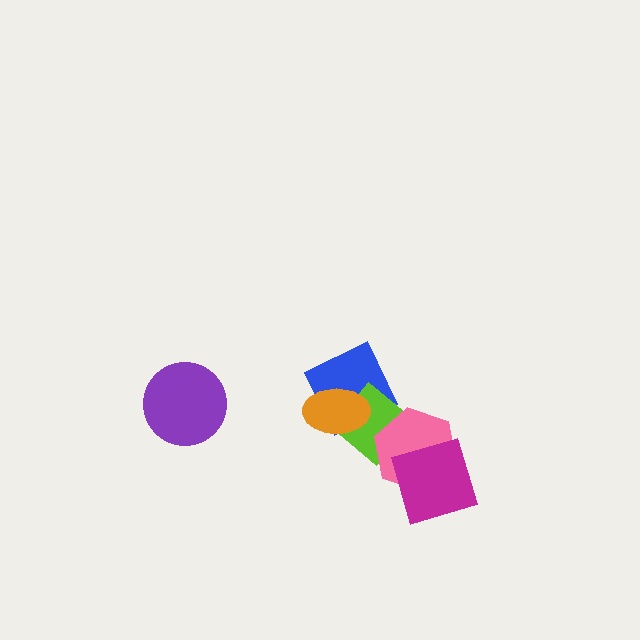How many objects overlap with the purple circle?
0 objects overlap with the purple circle.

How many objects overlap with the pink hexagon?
2 objects overlap with the pink hexagon.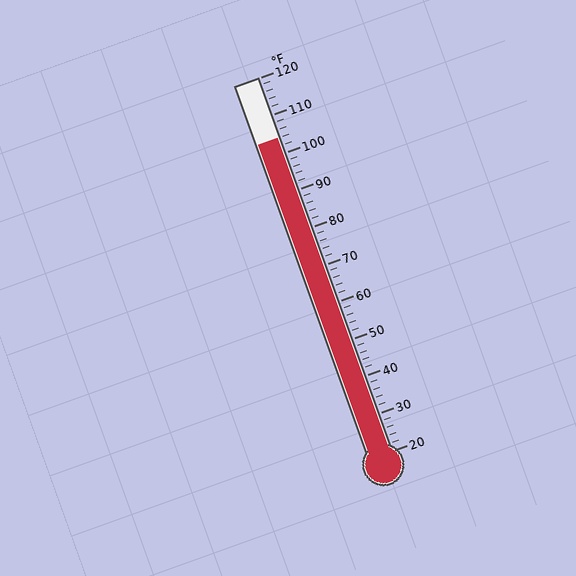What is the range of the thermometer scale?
The thermometer scale ranges from 20°F to 120°F.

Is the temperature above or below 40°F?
The temperature is above 40°F.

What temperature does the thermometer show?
The thermometer shows approximately 104°F.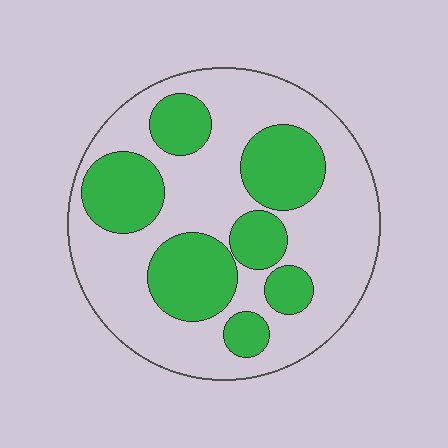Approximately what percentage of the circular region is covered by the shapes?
Approximately 35%.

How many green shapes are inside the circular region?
7.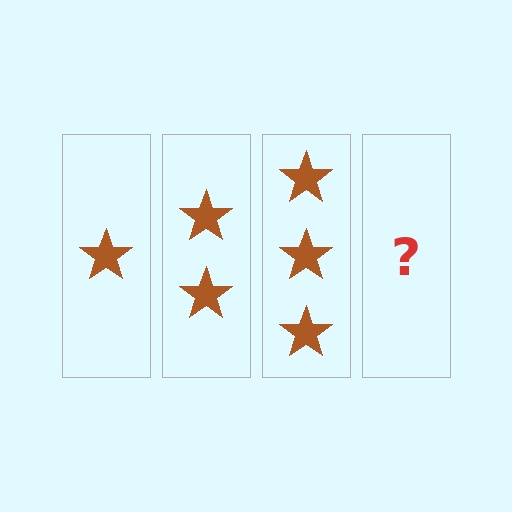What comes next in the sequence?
The next element should be 4 stars.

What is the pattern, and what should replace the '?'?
The pattern is that each step adds one more star. The '?' should be 4 stars.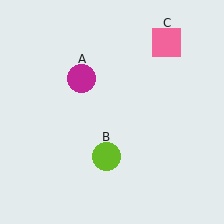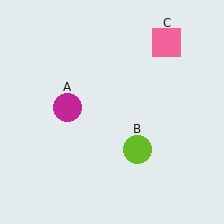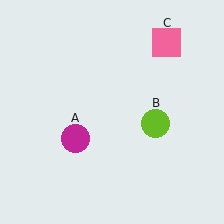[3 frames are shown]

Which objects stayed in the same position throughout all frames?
Pink square (object C) remained stationary.